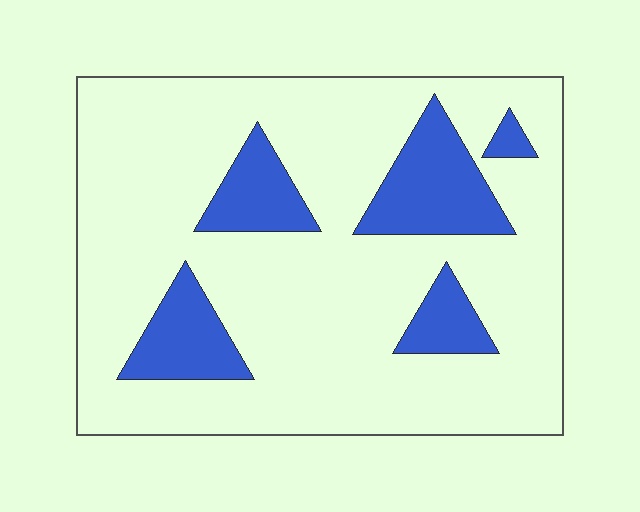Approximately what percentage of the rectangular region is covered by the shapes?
Approximately 20%.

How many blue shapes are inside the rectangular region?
5.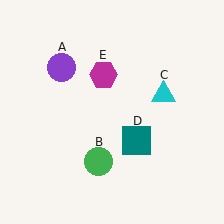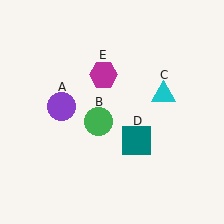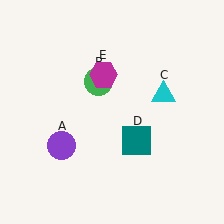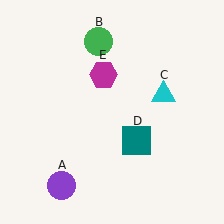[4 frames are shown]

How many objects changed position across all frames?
2 objects changed position: purple circle (object A), green circle (object B).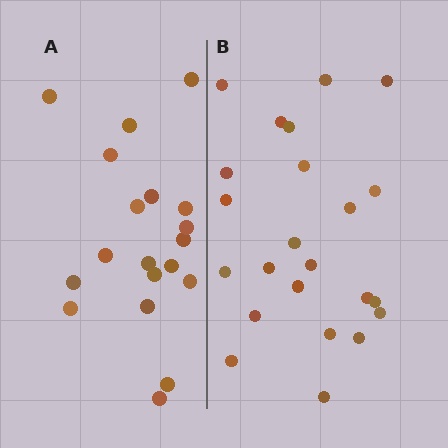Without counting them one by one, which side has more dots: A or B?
Region B (the right region) has more dots.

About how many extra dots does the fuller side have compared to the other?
Region B has about 4 more dots than region A.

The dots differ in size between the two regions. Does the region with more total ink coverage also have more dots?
No. Region A has more total ink coverage because its dots are larger, but region B actually contains more individual dots. Total area can be misleading — the number of items is what matters here.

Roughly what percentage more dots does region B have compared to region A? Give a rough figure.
About 20% more.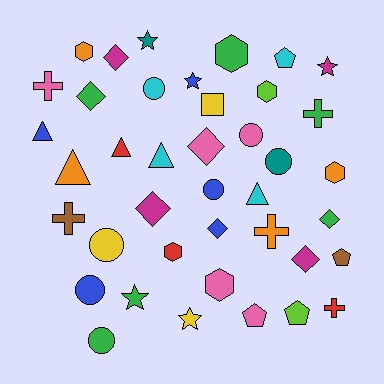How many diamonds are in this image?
There are 7 diamonds.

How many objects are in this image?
There are 40 objects.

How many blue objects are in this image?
There are 5 blue objects.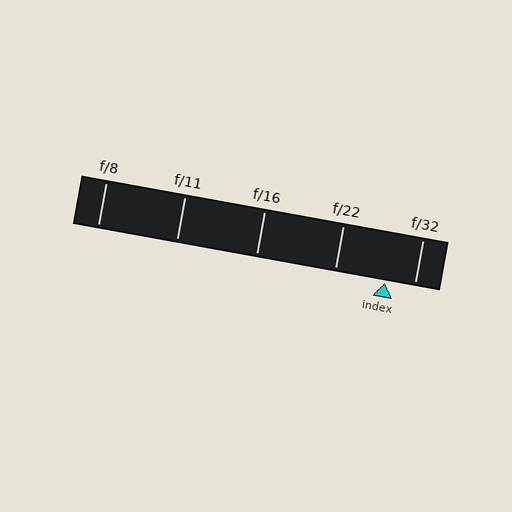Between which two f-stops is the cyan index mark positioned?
The index mark is between f/22 and f/32.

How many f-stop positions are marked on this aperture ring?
There are 5 f-stop positions marked.